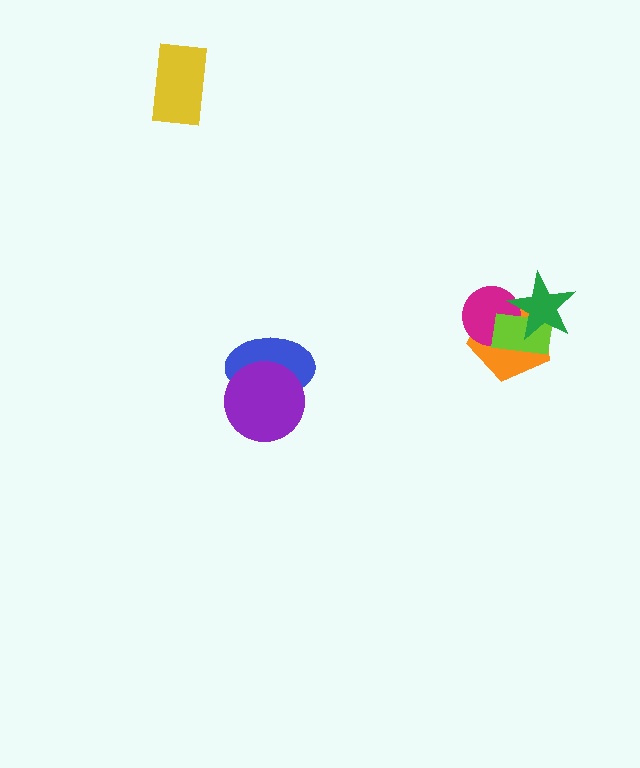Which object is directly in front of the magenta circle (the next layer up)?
The lime rectangle is directly in front of the magenta circle.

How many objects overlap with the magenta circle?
3 objects overlap with the magenta circle.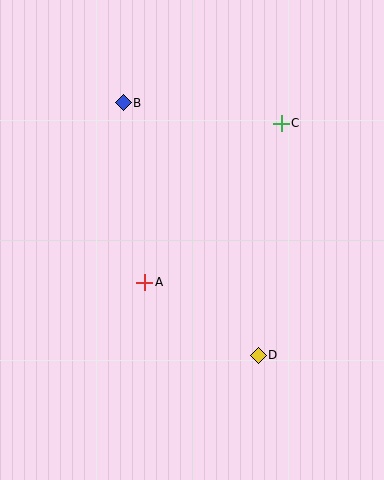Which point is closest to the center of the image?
Point A at (145, 282) is closest to the center.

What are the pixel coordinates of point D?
Point D is at (258, 355).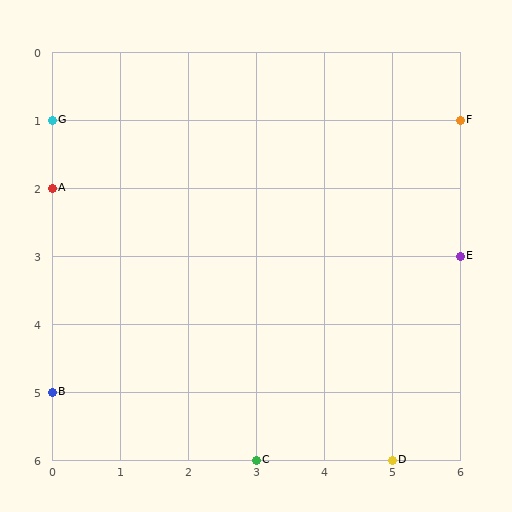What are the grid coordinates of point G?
Point G is at grid coordinates (0, 1).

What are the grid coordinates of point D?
Point D is at grid coordinates (5, 6).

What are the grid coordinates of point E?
Point E is at grid coordinates (6, 3).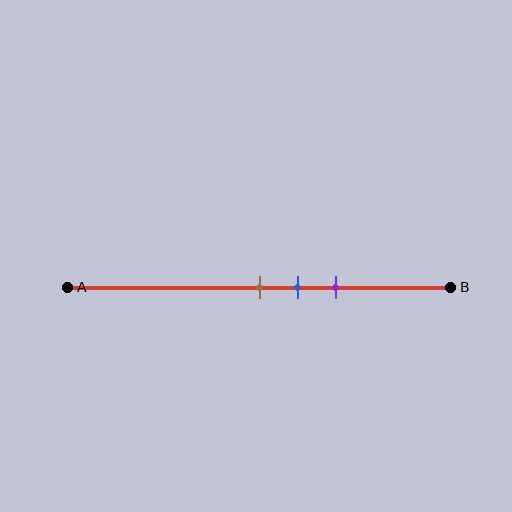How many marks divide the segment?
There are 3 marks dividing the segment.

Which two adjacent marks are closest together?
The brown and blue marks are the closest adjacent pair.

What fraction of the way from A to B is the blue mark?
The blue mark is approximately 60% (0.6) of the way from A to B.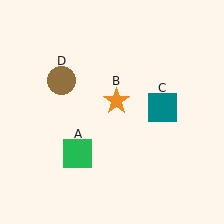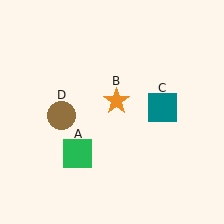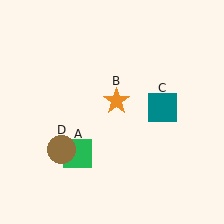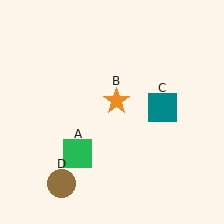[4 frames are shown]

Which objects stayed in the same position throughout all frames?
Green square (object A) and orange star (object B) and teal square (object C) remained stationary.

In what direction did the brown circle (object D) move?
The brown circle (object D) moved down.